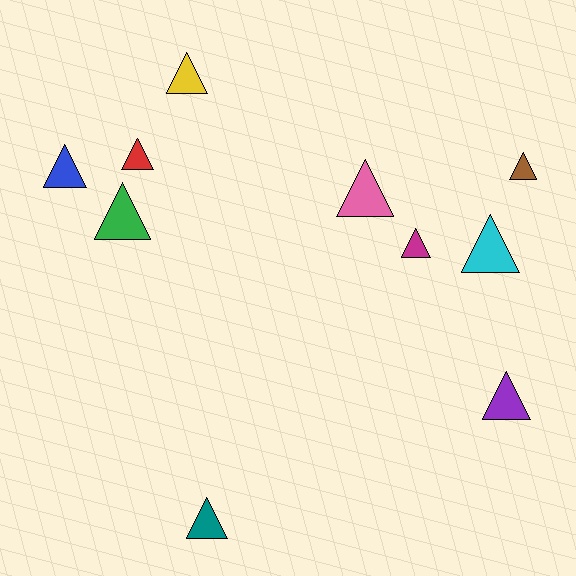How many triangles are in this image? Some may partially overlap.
There are 10 triangles.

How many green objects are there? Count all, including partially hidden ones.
There is 1 green object.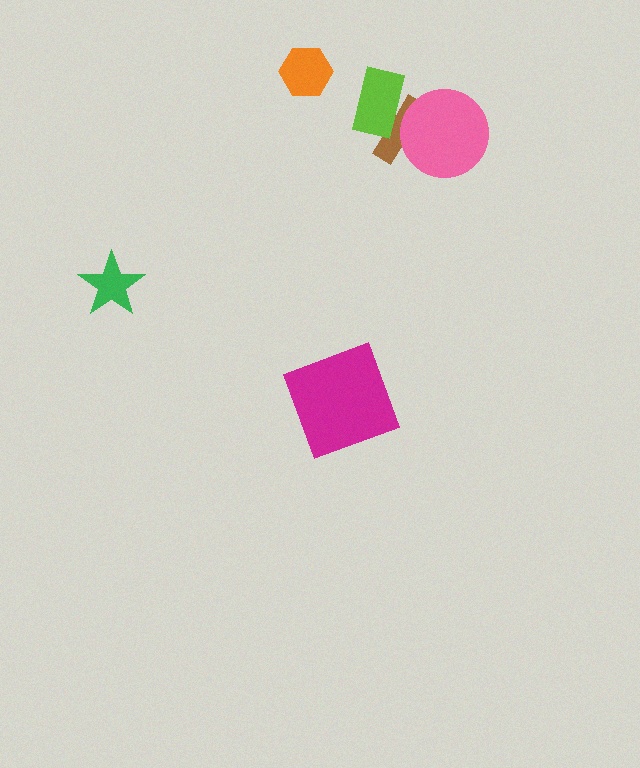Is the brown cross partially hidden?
Yes, it is partially covered by another shape.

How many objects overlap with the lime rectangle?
1 object overlaps with the lime rectangle.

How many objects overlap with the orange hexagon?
0 objects overlap with the orange hexagon.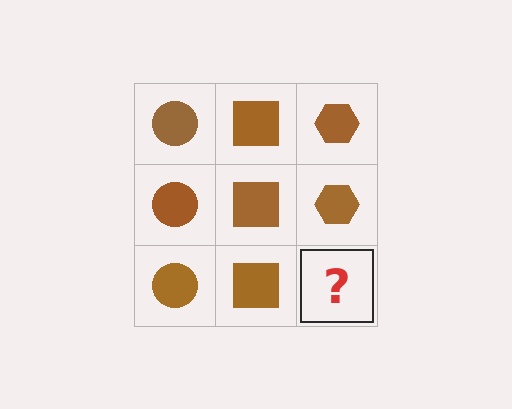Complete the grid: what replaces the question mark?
The question mark should be replaced with a brown hexagon.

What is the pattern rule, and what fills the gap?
The rule is that each column has a consistent shape. The gap should be filled with a brown hexagon.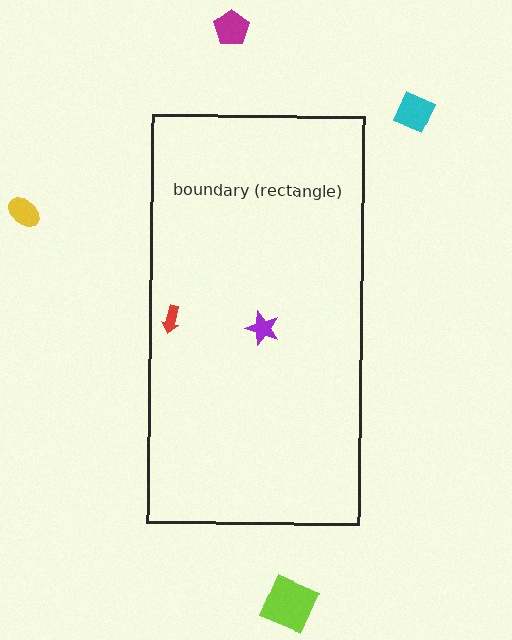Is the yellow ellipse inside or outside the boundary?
Outside.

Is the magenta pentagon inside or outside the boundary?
Outside.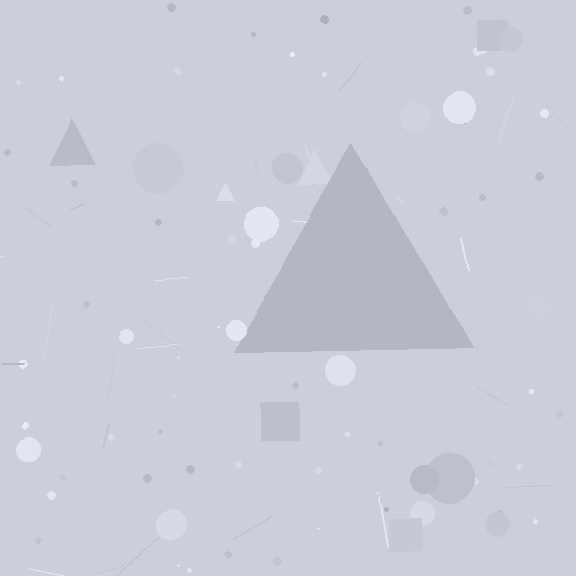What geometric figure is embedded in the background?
A triangle is embedded in the background.